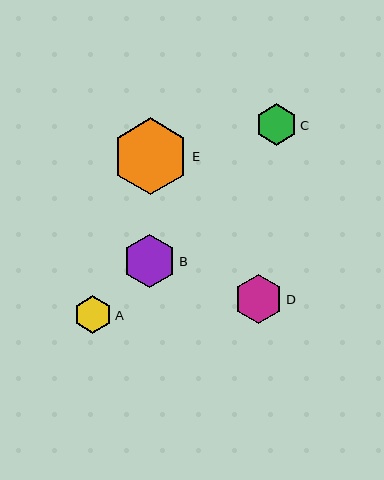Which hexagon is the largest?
Hexagon E is the largest with a size of approximately 77 pixels.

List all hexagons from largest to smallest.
From largest to smallest: E, B, D, C, A.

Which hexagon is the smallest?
Hexagon A is the smallest with a size of approximately 38 pixels.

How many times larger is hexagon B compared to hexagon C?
Hexagon B is approximately 1.3 times the size of hexagon C.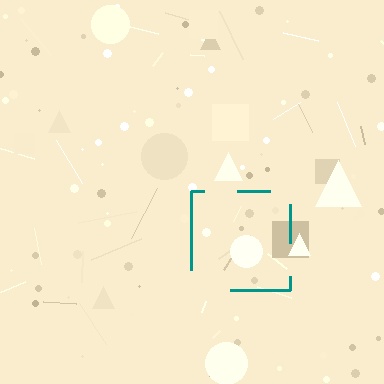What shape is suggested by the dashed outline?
The dashed outline suggests a square.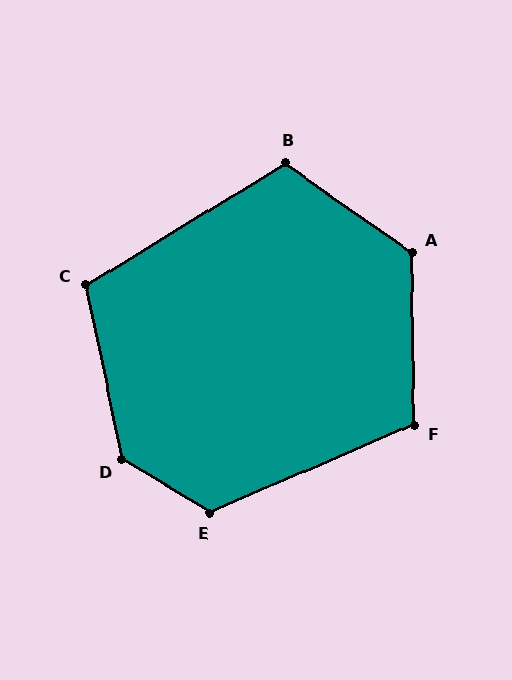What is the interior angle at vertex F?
Approximately 113 degrees (obtuse).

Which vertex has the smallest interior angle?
C, at approximately 110 degrees.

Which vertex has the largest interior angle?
D, at approximately 133 degrees.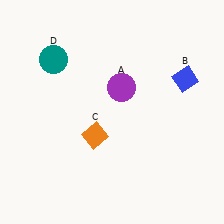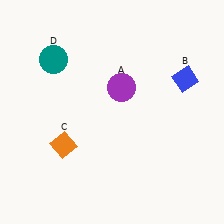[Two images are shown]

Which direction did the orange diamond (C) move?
The orange diamond (C) moved left.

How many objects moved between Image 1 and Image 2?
1 object moved between the two images.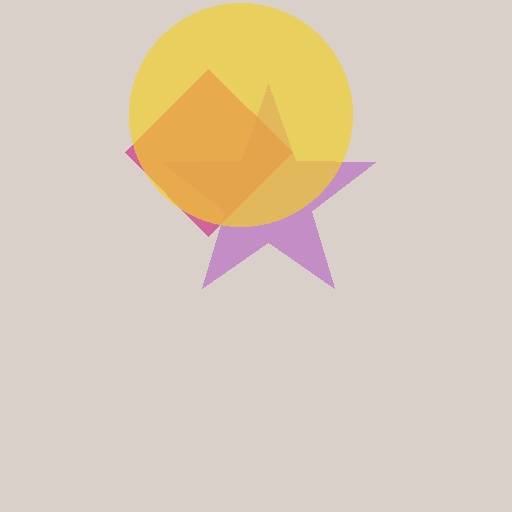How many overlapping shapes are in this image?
There are 3 overlapping shapes in the image.